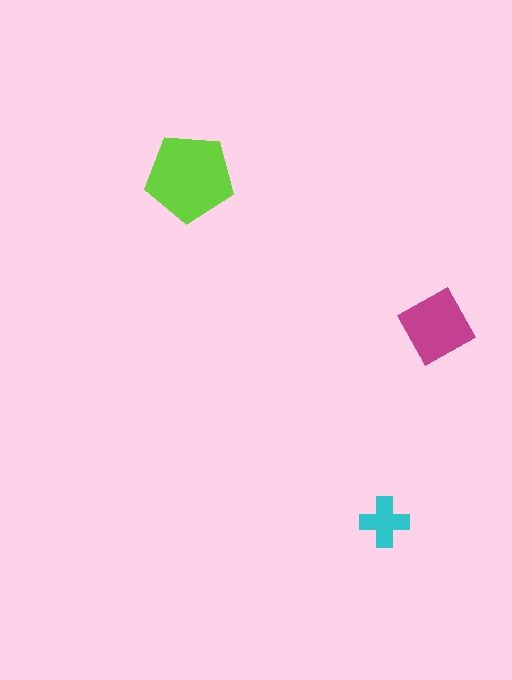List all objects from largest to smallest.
The lime pentagon, the magenta square, the cyan cross.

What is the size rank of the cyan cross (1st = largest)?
3rd.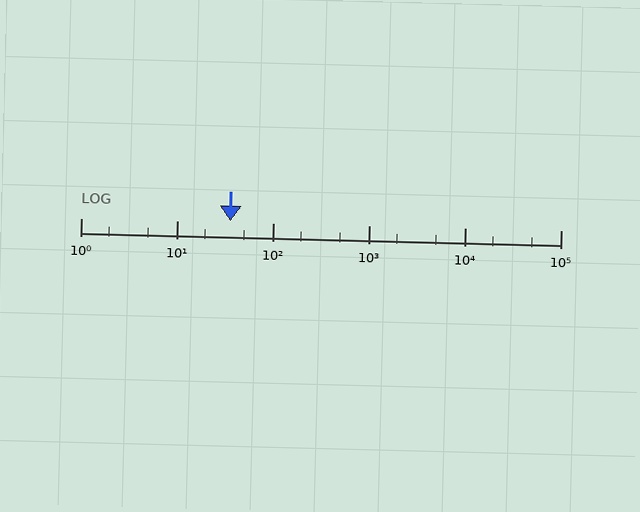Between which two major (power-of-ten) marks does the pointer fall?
The pointer is between 10 and 100.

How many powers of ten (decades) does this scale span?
The scale spans 5 decades, from 1 to 100000.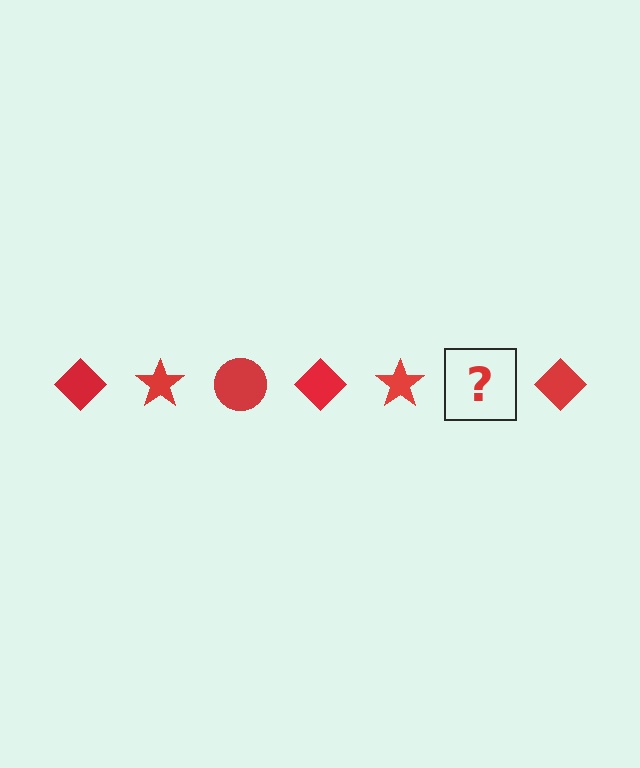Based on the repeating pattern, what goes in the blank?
The blank should be a red circle.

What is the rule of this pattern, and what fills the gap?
The rule is that the pattern cycles through diamond, star, circle shapes in red. The gap should be filled with a red circle.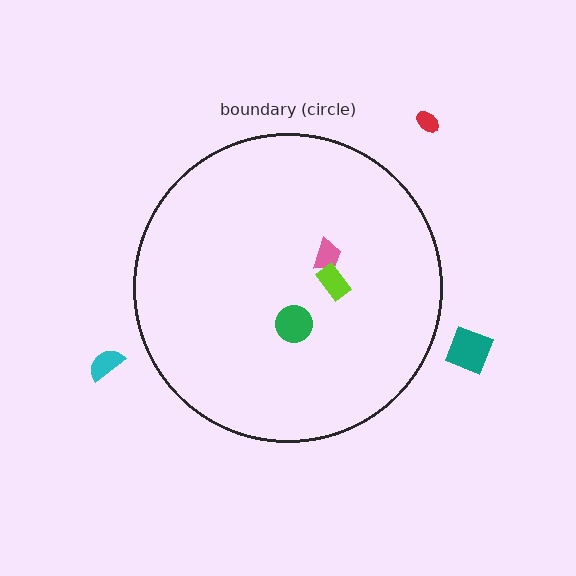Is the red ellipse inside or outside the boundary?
Outside.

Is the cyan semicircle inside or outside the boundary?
Outside.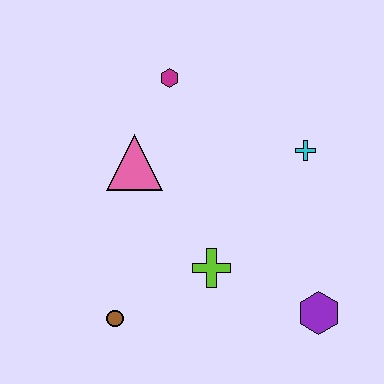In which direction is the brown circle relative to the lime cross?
The brown circle is to the left of the lime cross.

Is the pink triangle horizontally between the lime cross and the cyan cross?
No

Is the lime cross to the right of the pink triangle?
Yes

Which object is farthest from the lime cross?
The magenta hexagon is farthest from the lime cross.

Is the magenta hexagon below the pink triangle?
No